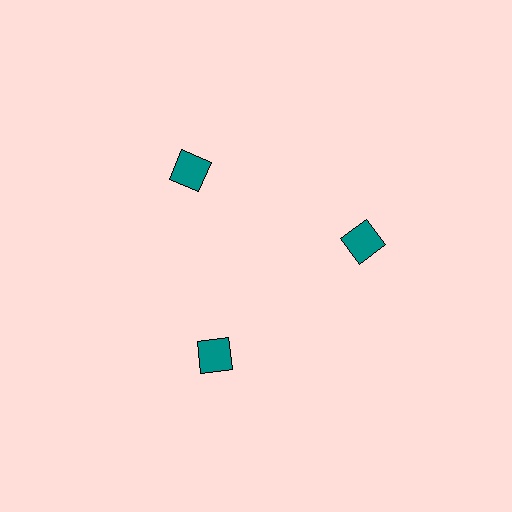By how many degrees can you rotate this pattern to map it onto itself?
The pattern maps onto itself every 120 degrees of rotation.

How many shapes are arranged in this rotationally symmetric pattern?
There are 3 shapes, arranged in 3 groups of 1.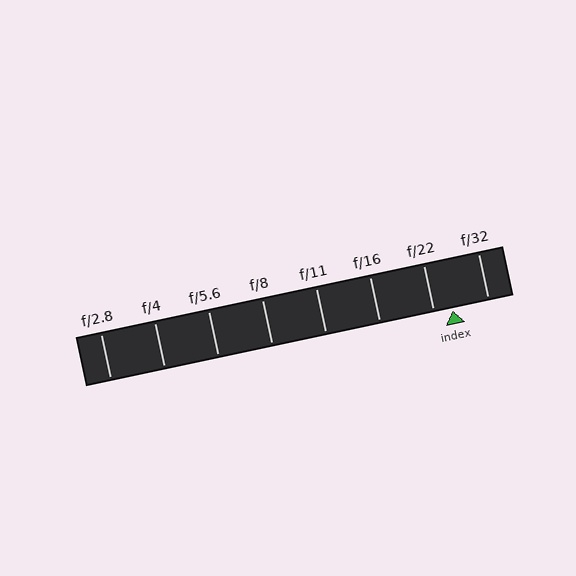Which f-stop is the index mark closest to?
The index mark is closest to f/22.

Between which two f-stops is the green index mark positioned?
The index mark is between f/22 and f/32.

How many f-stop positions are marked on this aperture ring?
There are 8 f-stop positions marked.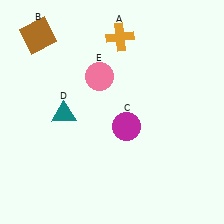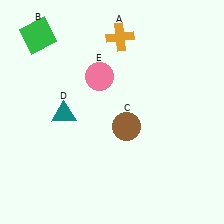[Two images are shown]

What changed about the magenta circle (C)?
In Image 1, C is magenta. In Image 2, it changed to brown.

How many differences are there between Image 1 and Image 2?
There are 2 differences between the two images.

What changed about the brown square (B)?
In Image 1, B is brown. In Image 2, it changed to green.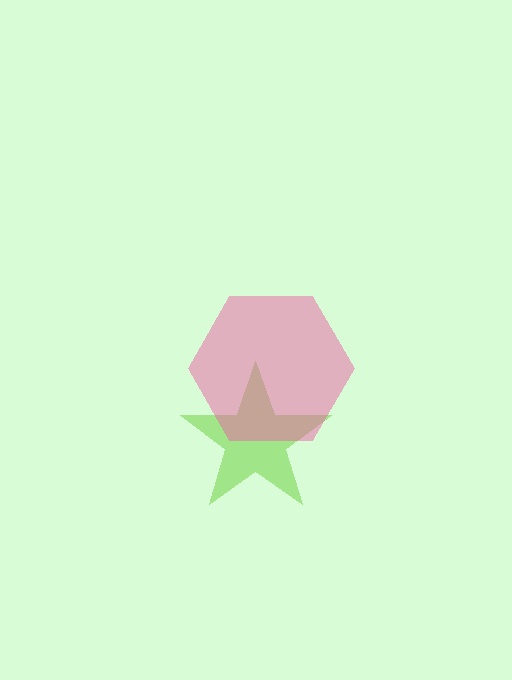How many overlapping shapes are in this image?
There are 2 overlapping shapes in the image.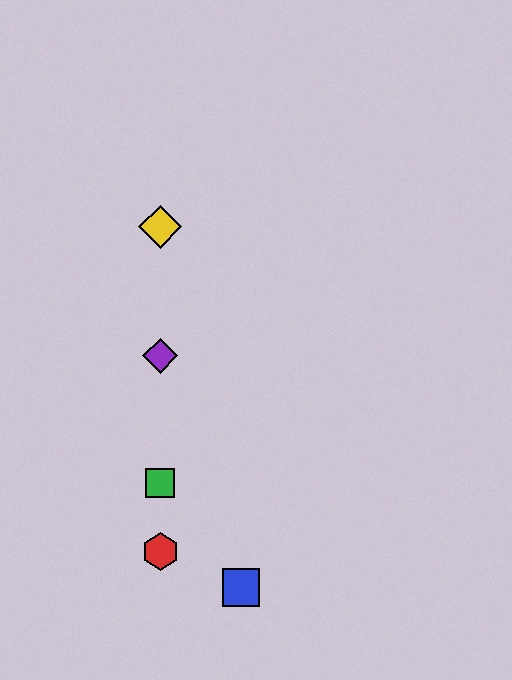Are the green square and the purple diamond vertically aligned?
Yes, both are at x≈160.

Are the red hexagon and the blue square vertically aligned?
No, the red hexagon is at x≈160 and the blue square is at x≈241.